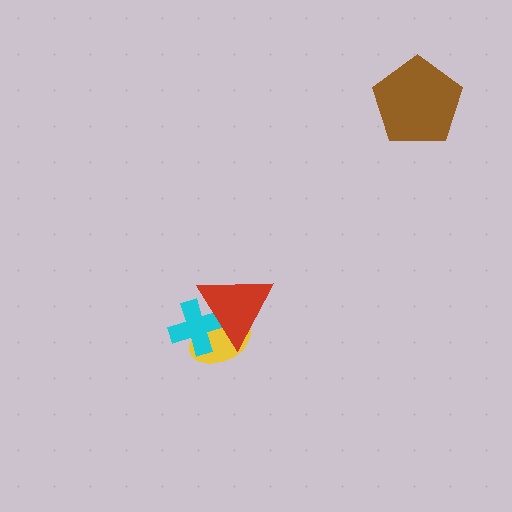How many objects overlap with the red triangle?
2 objects overlap with the red triangle.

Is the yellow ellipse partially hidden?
Yes, it is partially covered by another shape.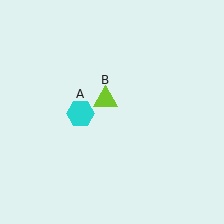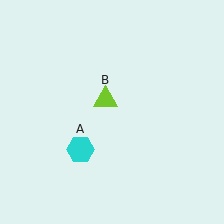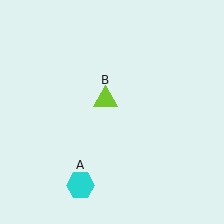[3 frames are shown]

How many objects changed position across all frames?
1 object changed position: cyan hexagon (object A).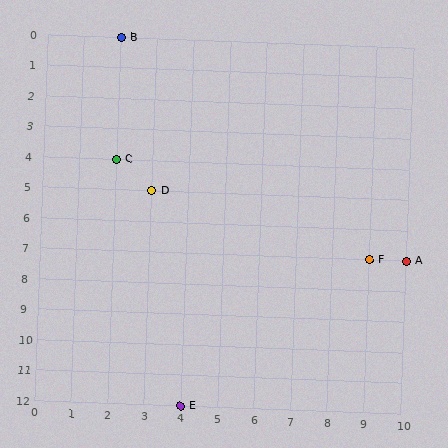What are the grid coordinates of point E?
Point E is at grid coordinates (4, 12).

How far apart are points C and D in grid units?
Points C and D are 1 column and 1 row apart (about 1.4 grid units diagonally).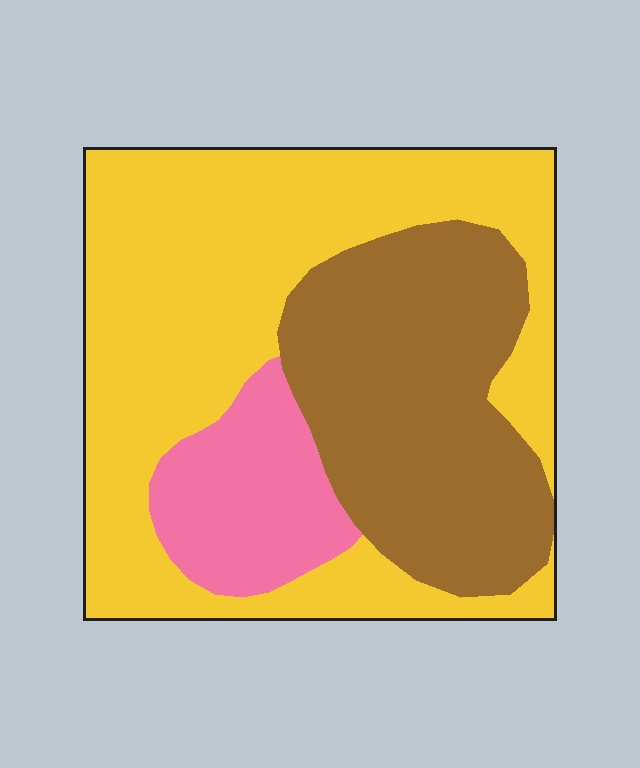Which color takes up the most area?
Yellow, at roughly 55%.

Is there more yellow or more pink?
Yellow.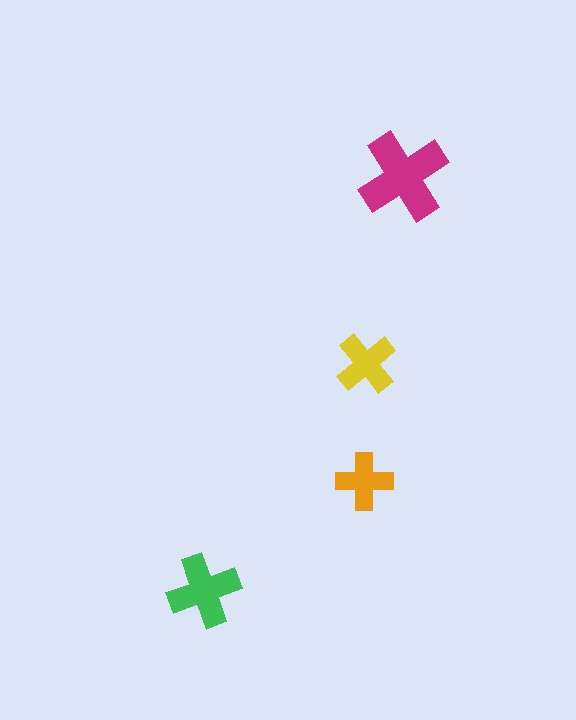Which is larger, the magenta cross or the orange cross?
The magenta one.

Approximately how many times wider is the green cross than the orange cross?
About 1.5 times wider.